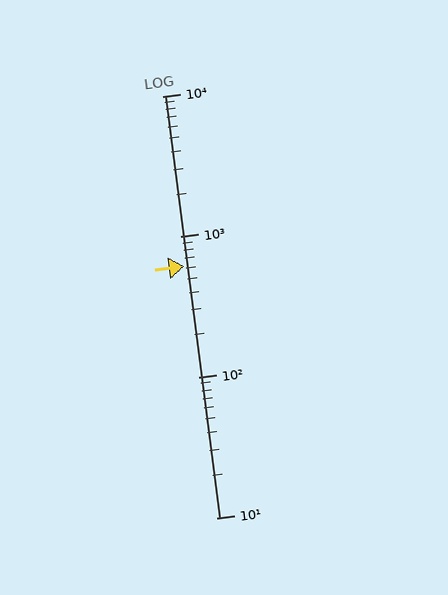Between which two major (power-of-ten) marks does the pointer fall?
The pointer is between 100 and 1000.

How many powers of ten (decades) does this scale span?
The scale spans 3 decades, from 10 to 10000.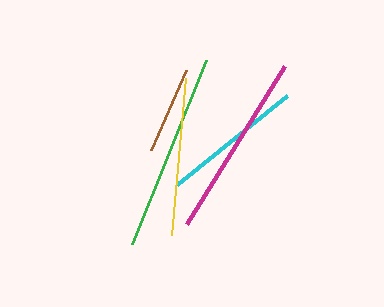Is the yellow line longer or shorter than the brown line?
The yellow line is longer than the brown line.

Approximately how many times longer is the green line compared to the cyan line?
The green line is approximately 1.4 times the length of the cyan line.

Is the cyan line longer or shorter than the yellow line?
The yellow line is longer than the cyan line.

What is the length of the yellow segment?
The yellow segment is approximately 157 pixels long.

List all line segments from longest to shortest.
From longest to shortest: green, magenta, yellow, cyan, brown.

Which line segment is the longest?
The green line is the longest at approximately 198 pixels.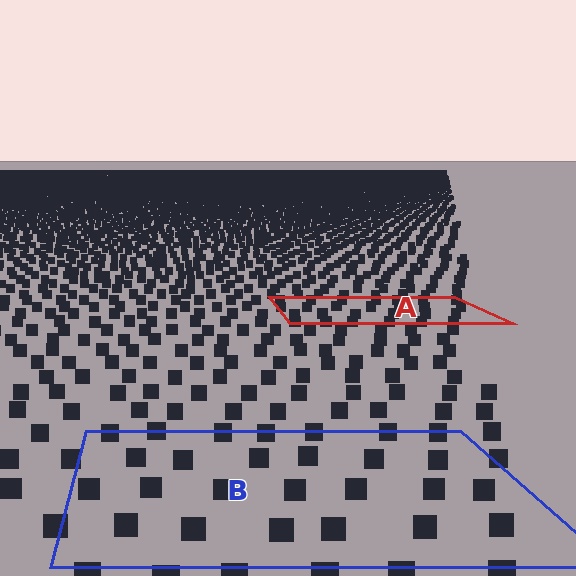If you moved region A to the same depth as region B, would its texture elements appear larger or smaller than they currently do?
They would appear larger. At a closer depth, the same texture elements are projected at a bigger on-screen size.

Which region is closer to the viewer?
Region B is closer. The texture elements there are larger and more spread out.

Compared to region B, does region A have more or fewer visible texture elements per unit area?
Region A has more texture elements per unit area — they are packed more densely because it is farther away.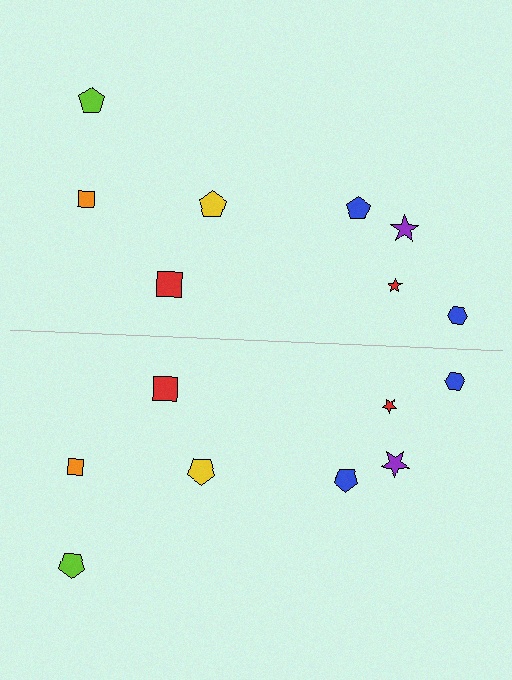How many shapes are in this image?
There are 16 shapes in this image.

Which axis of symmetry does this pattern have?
The pattern has a horizontal axis of symmetry running through the center of the image.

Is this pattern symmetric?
Yes, this pattern has bilateral (reflection) symmetry.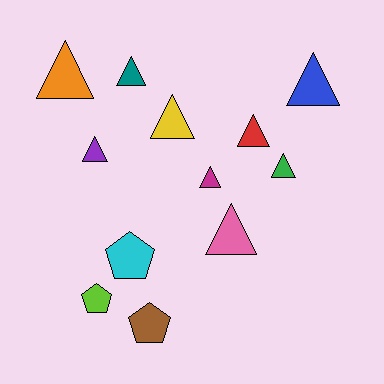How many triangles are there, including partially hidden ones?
There are 9 triangles.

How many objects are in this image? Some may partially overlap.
There are 12 objects.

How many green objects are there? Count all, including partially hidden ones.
There is 1 green object.